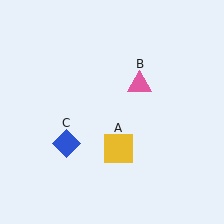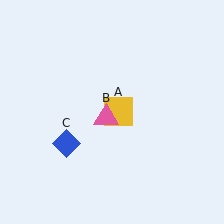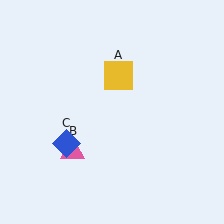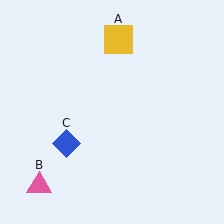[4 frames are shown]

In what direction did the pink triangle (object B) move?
The pink triangle (object B) moved down and to the left.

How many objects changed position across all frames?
2 objects changed position: yellow square (object A), pink triangle (object B).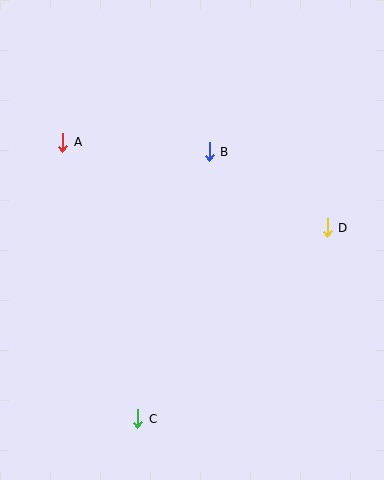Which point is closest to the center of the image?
Point B at (209, 152) is closest to the center.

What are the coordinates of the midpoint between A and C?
The midpoint between A and C is at (100, 280).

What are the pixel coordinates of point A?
Point A is at (63, 142).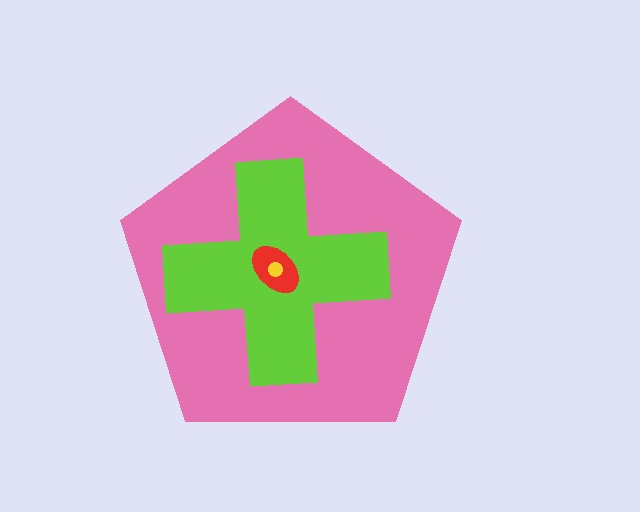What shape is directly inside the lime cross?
The red ellipse.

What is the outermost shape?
The pink pentagon.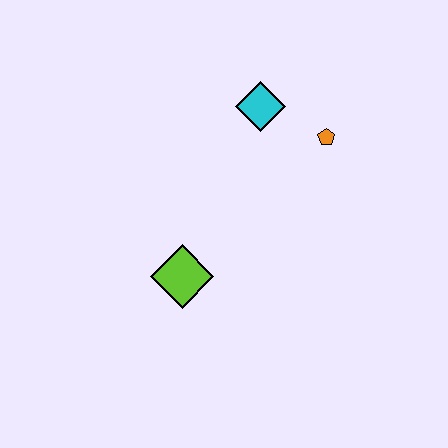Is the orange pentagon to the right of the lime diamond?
Yes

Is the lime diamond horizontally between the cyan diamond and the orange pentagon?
No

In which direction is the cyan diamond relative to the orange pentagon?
The cyan diamond is to the left of the orange pentagon.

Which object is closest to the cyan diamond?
The orange pentagon is closest to the cyan diamond.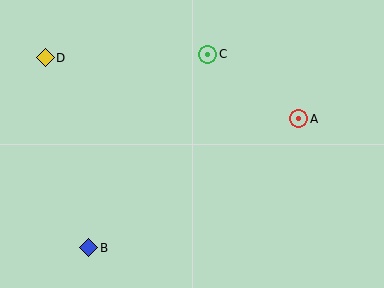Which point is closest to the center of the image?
Point C at (208, 54) is closest to the center.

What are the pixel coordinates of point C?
Point C is at (208, 54).